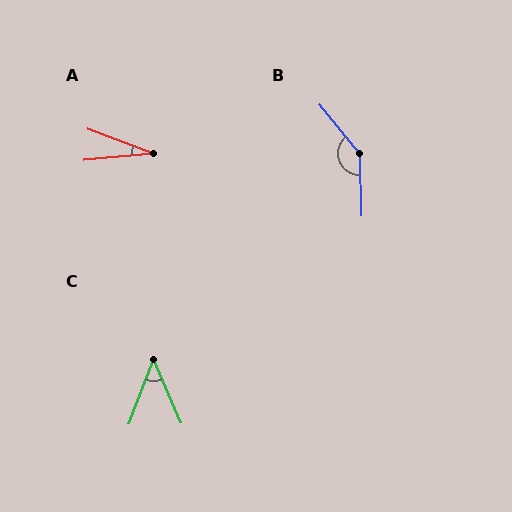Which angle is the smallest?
A, at approximately 25 degrees.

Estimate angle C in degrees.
Approximately 44 degrees.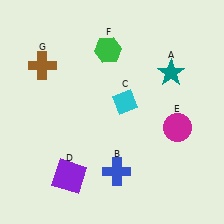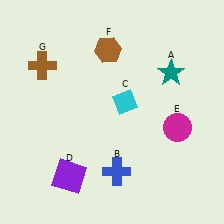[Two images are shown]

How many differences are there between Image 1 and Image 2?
There is 1 difference between the two images.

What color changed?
The hexagon (F) changed from green in Image 1 to brown in Image 2.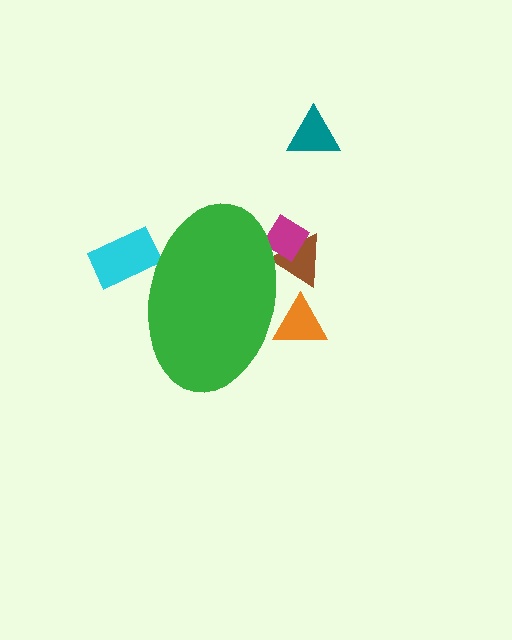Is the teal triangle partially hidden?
No, the teal triangle is fully visible.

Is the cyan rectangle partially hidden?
Yes, the cyan rectangle is partially hidden behind the green ellipse.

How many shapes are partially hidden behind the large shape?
4 shapes are partially hidden.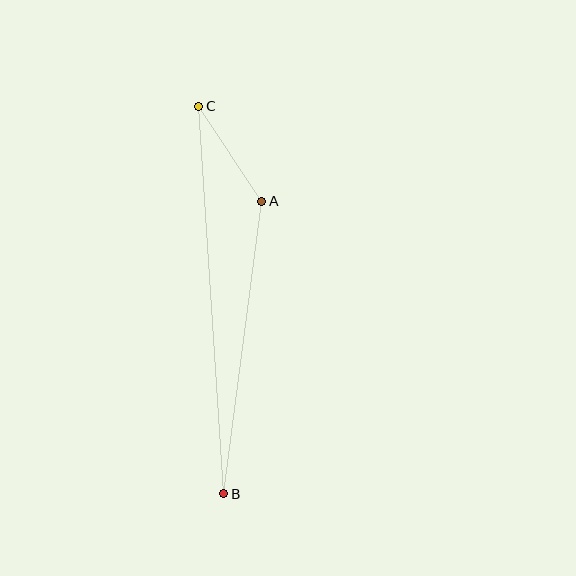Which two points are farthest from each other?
Points B and C are farthest from each other.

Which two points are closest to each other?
Points A and C are closest to each other.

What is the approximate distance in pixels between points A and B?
The distance between A and B is approximately 295 pixels.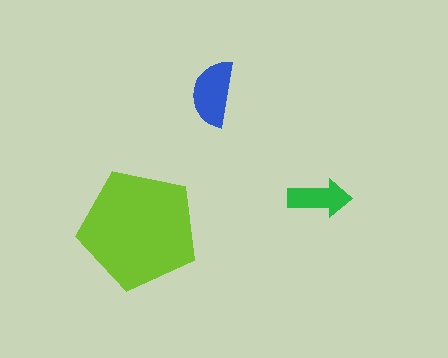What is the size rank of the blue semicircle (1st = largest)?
2nd.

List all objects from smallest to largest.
The green arrow, the blue semicircle, the lime pentagon.